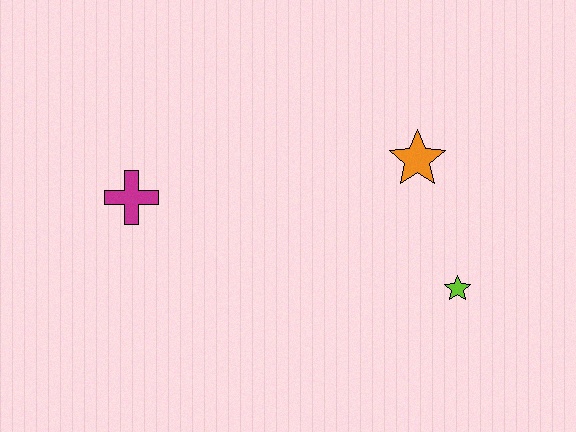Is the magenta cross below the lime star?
No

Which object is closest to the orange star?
The lime star is closest to the orange star.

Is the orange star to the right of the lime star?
No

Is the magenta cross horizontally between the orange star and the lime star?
No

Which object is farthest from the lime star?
The magenta cross is farthest from the lime star.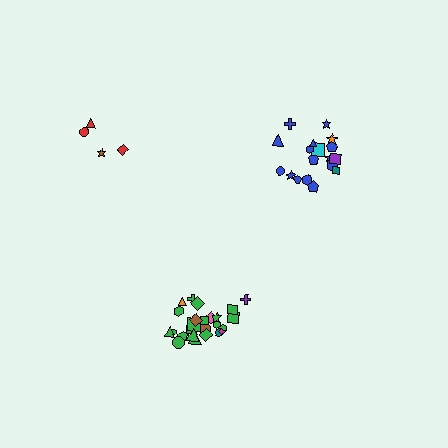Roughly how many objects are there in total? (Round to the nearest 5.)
Roughly 45 objects in total.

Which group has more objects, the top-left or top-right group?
The top-right group.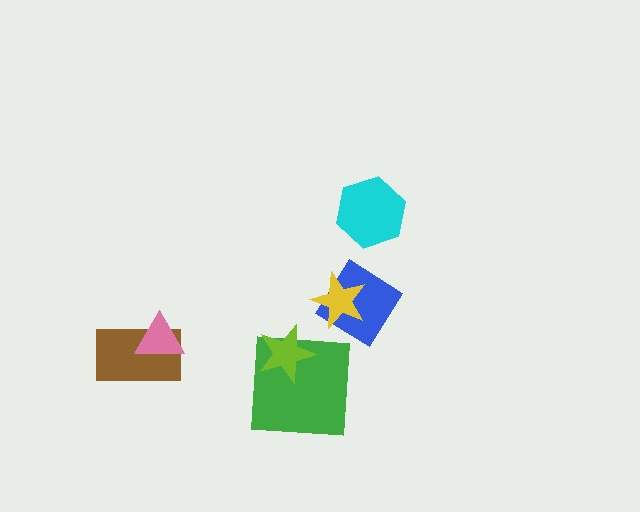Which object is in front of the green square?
The lime star is in front of the green square.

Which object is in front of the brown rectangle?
The pink triangle is in front of the brown rectangle.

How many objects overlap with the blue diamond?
1 object overlaps with the blue diamond.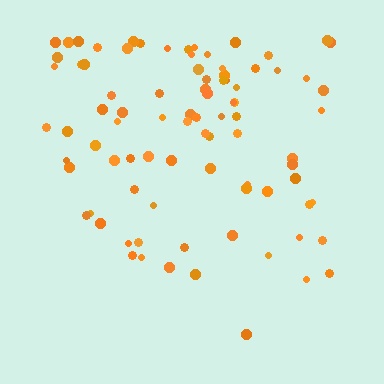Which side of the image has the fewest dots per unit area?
The bottom.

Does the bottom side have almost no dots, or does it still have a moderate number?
Still a moderate number, just noticeably fewer than the top.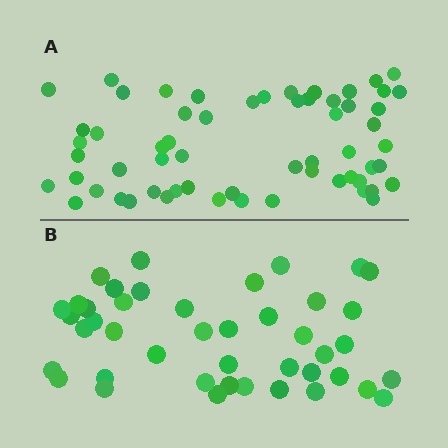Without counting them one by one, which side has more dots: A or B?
Region A (the top region) has more dots.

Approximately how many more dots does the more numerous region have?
Region A has approximately 15 more dots than region B.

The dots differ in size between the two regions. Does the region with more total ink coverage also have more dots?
No. Region B has more total ink coverage because its dots are larger, but region A actually contains more individual dots. Total area can be misleading — the number of items is what matters here.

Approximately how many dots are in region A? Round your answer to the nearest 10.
About 60 dots.